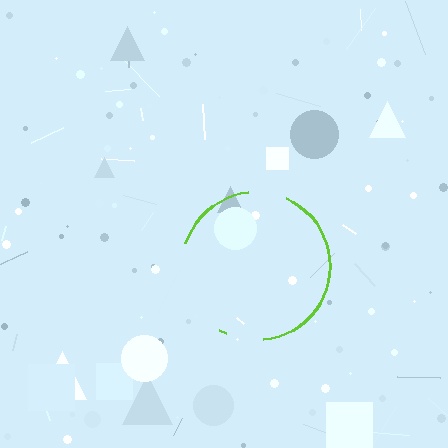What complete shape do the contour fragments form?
The contour fragments form a circle.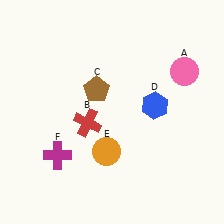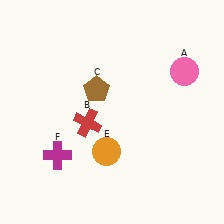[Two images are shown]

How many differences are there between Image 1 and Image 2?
There is 1 difference between the two images.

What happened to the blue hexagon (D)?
The blue hexagon (D) was removed in Image 2. It was in the top-right area of Image 1.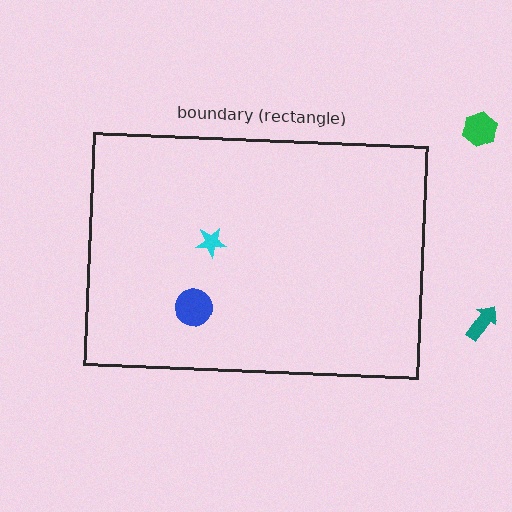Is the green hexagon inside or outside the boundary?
Outside.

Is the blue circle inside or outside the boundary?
Inside.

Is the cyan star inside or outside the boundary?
Inside.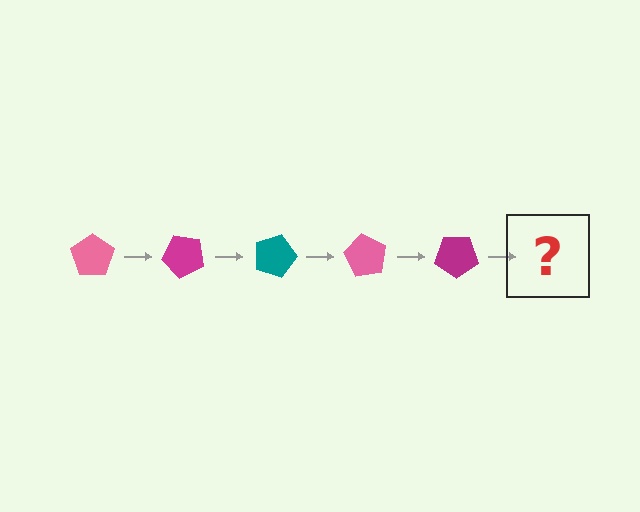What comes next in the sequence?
The next element should be a teal pentagon, rotated 225 degrees from the start.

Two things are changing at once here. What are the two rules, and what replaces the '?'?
The two rules are that it rotates 45 degrees each step and the color cycles through pink, magenta, and teal. The '?' should be a teal pentagon, rotated 225 degrees from the start.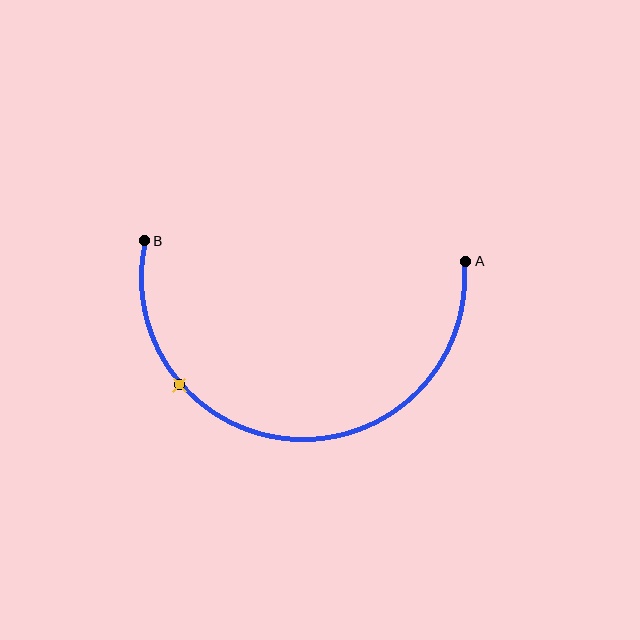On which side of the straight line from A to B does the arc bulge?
The arc bulges below the straight line connecting A and B.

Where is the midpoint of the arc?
The arc midpoint is the point on the curve farthest from the straight line joining A and B. It sits below that line.